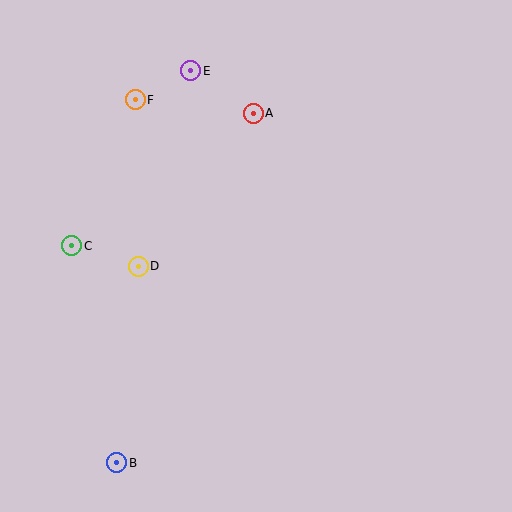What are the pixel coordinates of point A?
Point A is at (253, 113).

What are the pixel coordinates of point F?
Point F is at (135, 100).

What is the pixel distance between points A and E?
The distance between A and E is 75 pixels.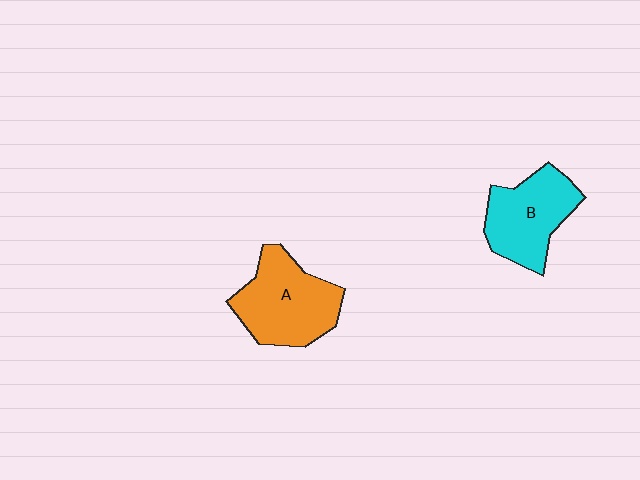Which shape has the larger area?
Shape A (orange).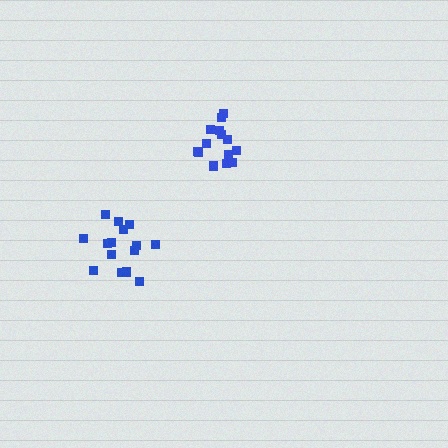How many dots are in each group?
Group 1: 14 dots, Group 2: 15 dots (29 total).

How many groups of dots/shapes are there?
There are 2 groups.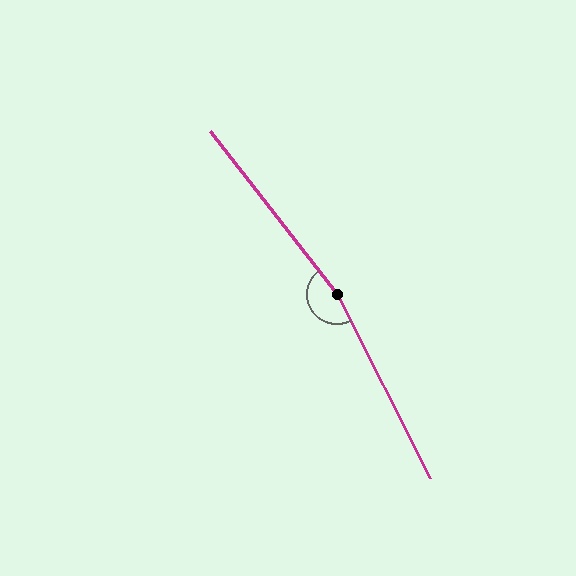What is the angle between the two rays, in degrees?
Approximately 169 degrees.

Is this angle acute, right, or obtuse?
It is obtuse.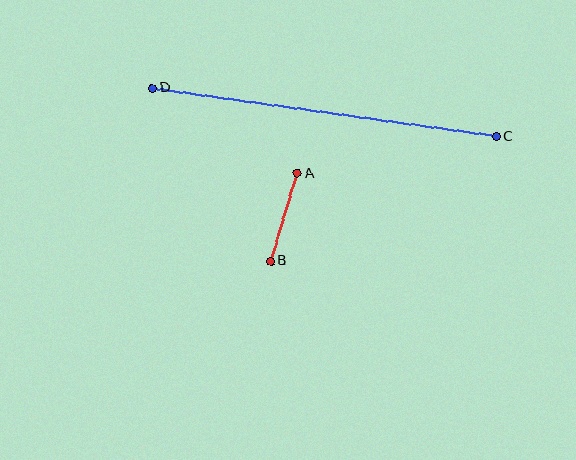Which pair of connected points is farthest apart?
Points C and D are farthest apart.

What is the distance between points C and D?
The distance is approximately 347 pixels.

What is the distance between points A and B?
The distance is approximately 92 pixels.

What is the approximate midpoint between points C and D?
The midpoint is at approximately (324, 112) pixels.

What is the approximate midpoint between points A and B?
The midpoint is at approximately (284, 217) pixels.